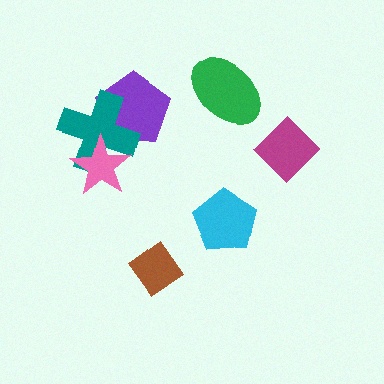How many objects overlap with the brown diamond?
0 objects overlap with the brown diamond.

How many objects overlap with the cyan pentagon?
0 objects overlap with the cyan pentagon.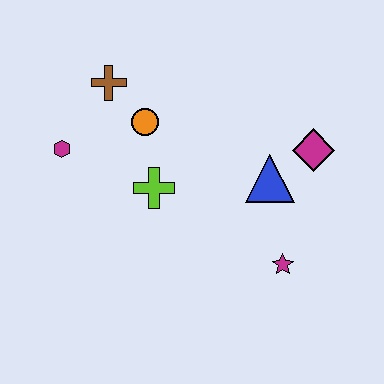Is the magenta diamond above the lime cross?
Yes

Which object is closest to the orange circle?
The brown cross is closest to the orange circle.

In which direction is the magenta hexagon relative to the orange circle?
The magenta hexagon is to the left of the orange circle.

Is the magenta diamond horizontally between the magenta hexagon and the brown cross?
No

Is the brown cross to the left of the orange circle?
Yes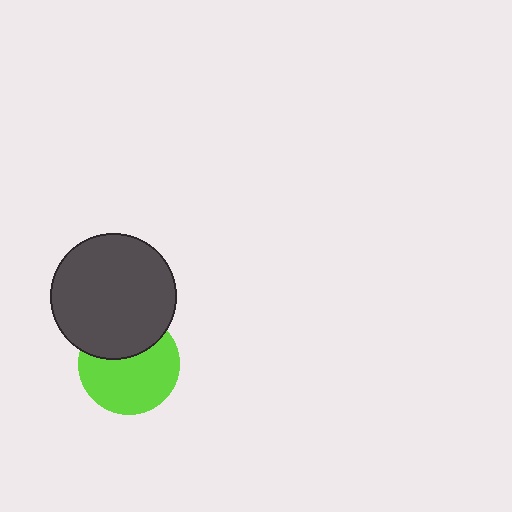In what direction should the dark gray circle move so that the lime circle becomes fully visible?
The dark gray circle should move up. That is the shortest direction to clear the overlap and leave the lime circle fully visible.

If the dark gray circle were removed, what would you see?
You would see the complete lime circle.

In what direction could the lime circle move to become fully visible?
The lime circle could move down. That would shift it out from behind the dark gray circle entirely.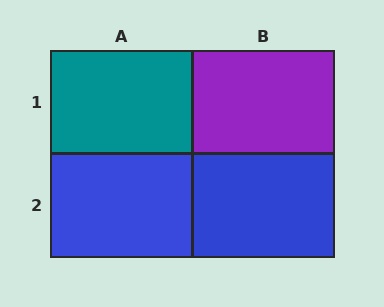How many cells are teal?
1 cell is teal.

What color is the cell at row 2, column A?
Blue.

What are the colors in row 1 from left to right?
Teal, purple.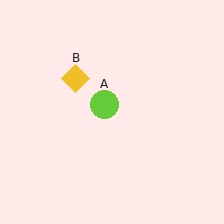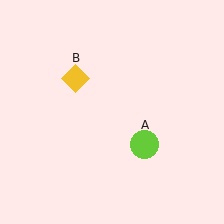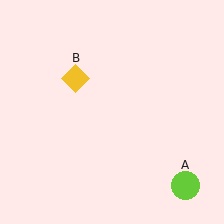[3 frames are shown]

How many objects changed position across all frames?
1 object changed position: lime circle (object A).